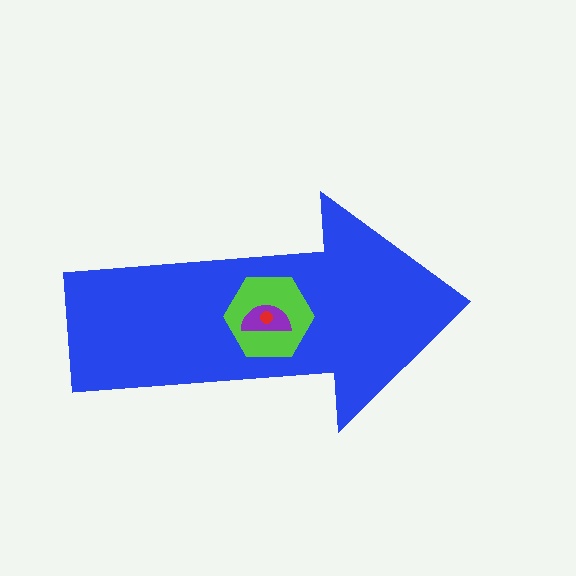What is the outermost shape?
The blue arrow.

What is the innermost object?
The red circle.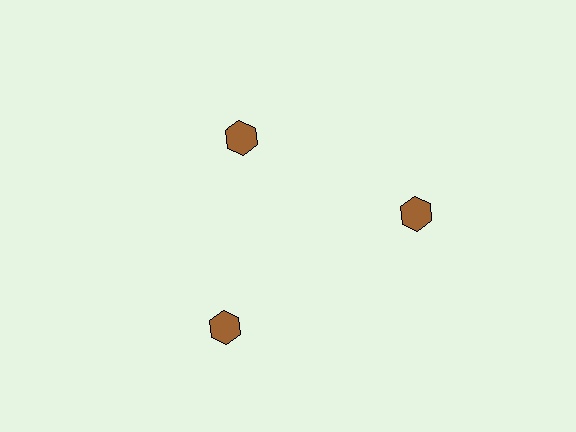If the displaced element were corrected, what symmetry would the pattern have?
It would have 3-fold rotational symmetry — the pattern would map onto itself every 120 degrees.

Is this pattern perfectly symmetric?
No. The 3 brown hexagons are arranged in a ring, but one element near the 11 o'clock position is pulled inward toward the center, breaking the 3-fold rotational symmetry.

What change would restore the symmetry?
The symmetry would be restored by moving it outward, back onto the ring so that all 3 hexagons sit at equal angles and equal distance from the center.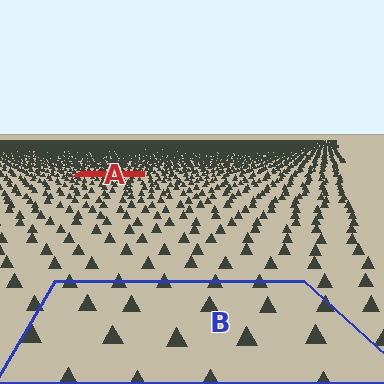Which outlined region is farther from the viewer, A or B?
Region A is farther from the viewer — the texture elements inside it appear smaller and more densely packed.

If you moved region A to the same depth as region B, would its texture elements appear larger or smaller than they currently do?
They would appear larger. At a closer depth, the same texture elements are projected at a bigger on-screen size.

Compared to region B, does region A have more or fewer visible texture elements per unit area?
Region A has more texture elements per unit area — they are packed more densely because it is farther away.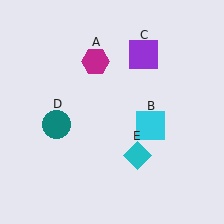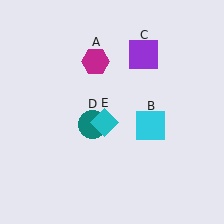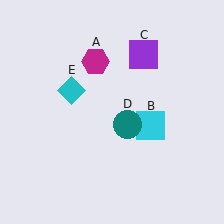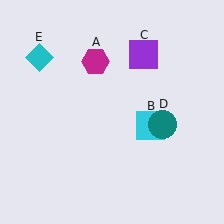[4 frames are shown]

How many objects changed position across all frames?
2 objects changed position: teal circle (object D), cyan diamond (object E).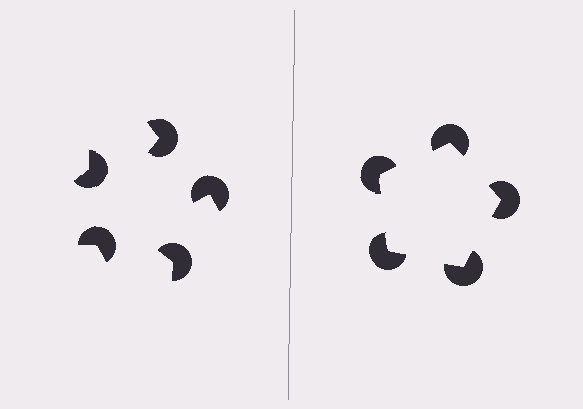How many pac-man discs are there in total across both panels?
10 — 5 on each side.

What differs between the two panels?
The pac-man discs are positioned identically on both sides; only the wedge orientations differ. On the right they align to a pentagon; on the left they are misaligned.